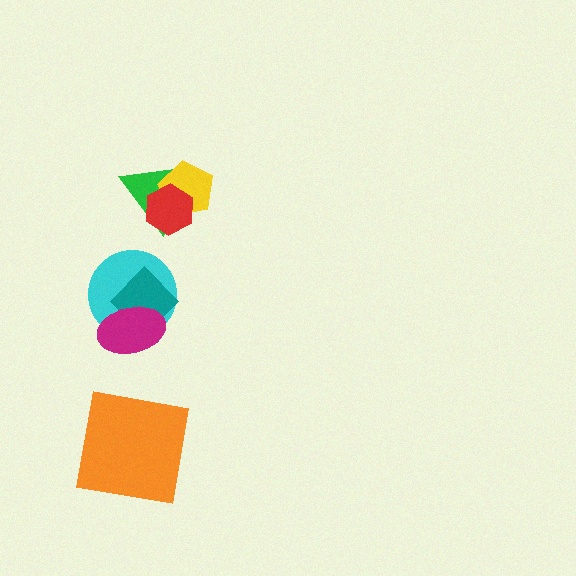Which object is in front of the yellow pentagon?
The red hexagon is in front of the yellow pentagon.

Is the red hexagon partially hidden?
No, no other shape covers it.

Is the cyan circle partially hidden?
Yes, it is partially covered by another shape.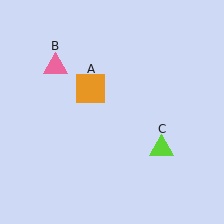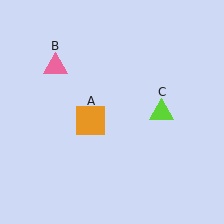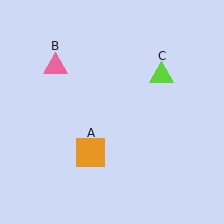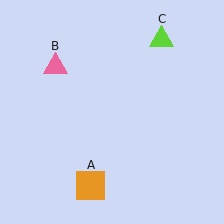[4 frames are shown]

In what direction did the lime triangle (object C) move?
The lime triangle (object C) moved up.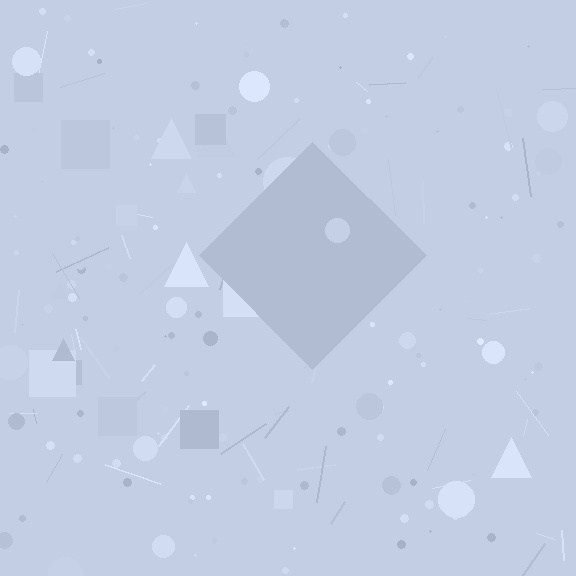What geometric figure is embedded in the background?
A diamond is embedded in the background.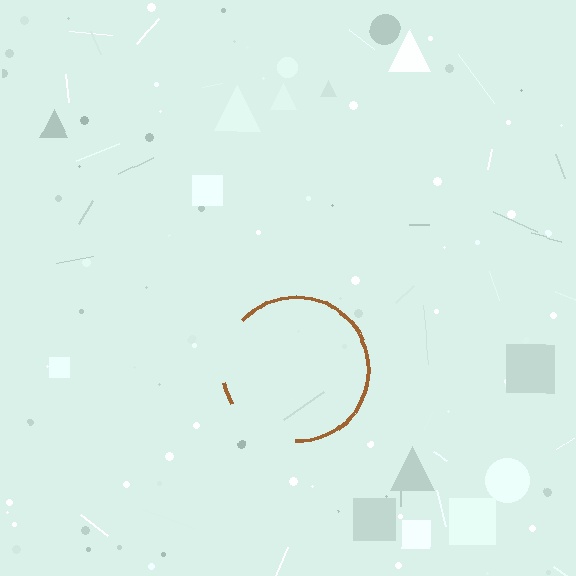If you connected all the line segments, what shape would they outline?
They would outline a circle.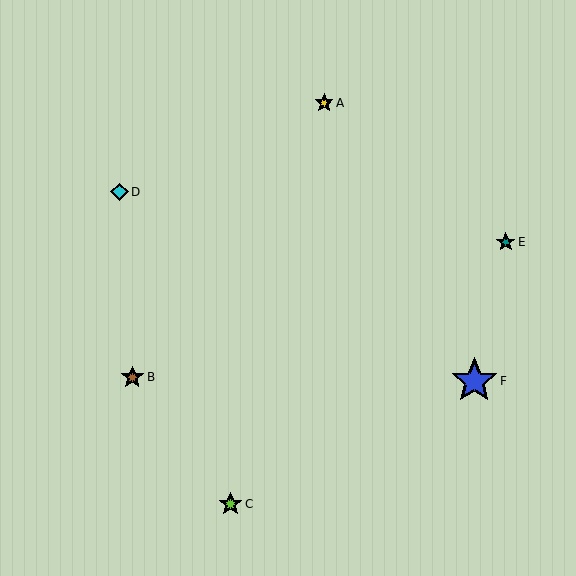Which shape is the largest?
The blue star (labeled F) is the largest.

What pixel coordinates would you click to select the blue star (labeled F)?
Click at (474, 381) to select the blue star F.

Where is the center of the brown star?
The center of the brown star is at (132, 377).